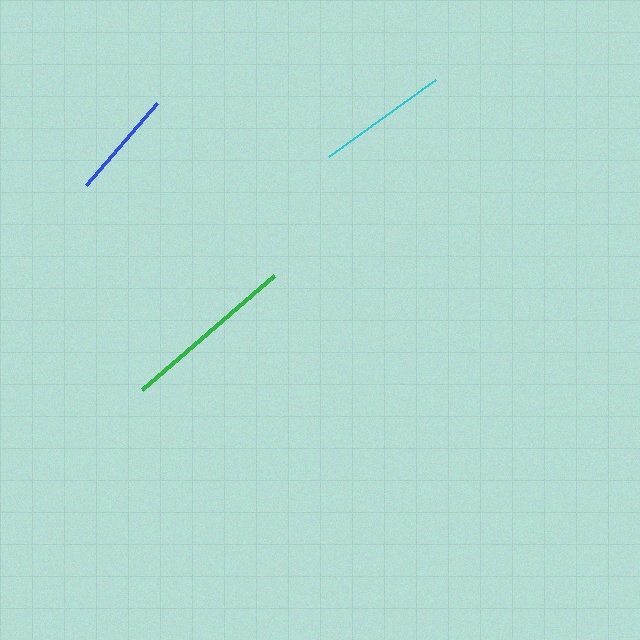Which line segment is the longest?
The green line is the longest at approximately 174 pixels.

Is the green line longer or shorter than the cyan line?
The green line is longer than the cyan line.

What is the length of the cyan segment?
The cyan segment is approximately 132 pixels long.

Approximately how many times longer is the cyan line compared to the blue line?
The cyan line is approximately 1.2 times the length of the blue line.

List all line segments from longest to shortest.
From longest to shortest: green, cyan, blue.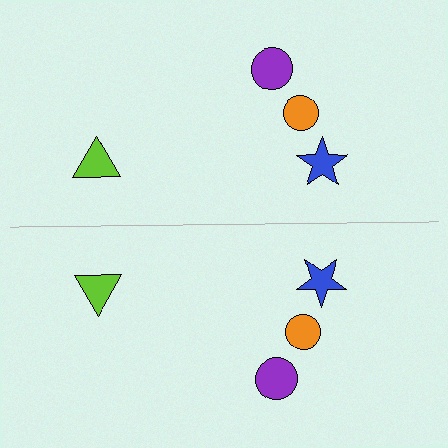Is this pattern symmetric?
Yes, this pattern has bilateral (reflection) symmetry.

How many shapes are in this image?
There are 8 shapes in this image.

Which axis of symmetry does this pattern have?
The pattern has a horizontal axis of symmetry running through the center of the image.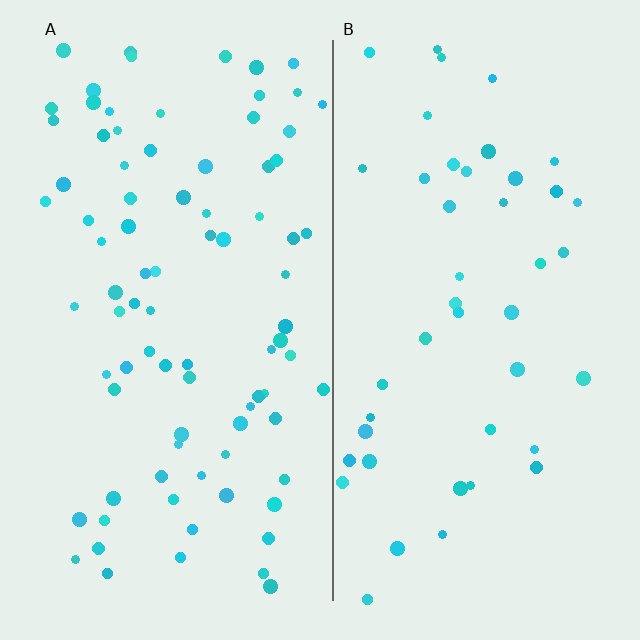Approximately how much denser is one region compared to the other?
Approximately 1.9× — region A over region B.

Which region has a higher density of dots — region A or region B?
A (the left).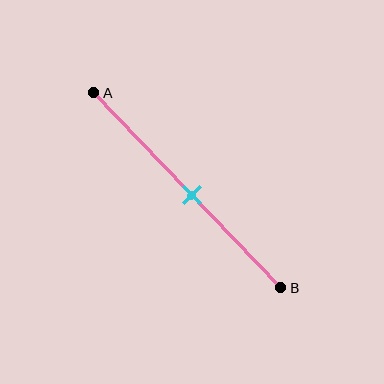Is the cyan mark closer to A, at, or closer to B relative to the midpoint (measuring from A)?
The cyan mark is approximately at the midpoint of segment AB.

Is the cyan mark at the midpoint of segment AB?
Yes, the mark is approximately at the midpoint.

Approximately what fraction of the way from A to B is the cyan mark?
The cyan mark is approximately 50% of the way from A to B.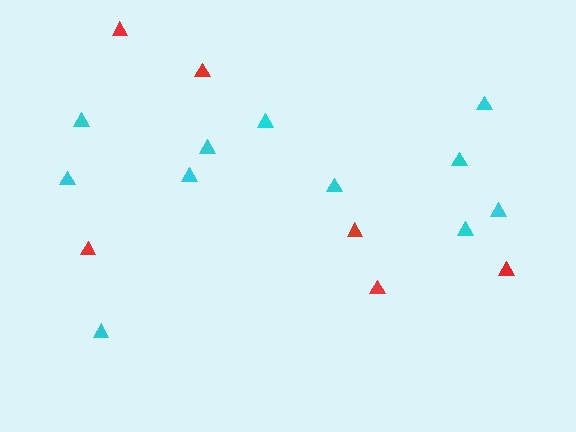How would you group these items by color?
There are 2 groups: one group of cyan triangles (11) and one group of red triangles (6).